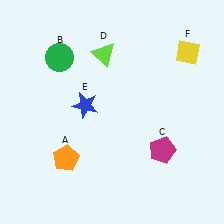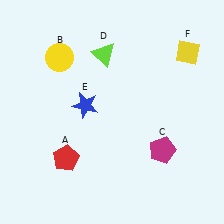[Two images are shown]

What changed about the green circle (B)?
In Image 1, B is green. In Image 2, it changed to yellow.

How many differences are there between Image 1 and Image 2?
There are 2 differences between the two images.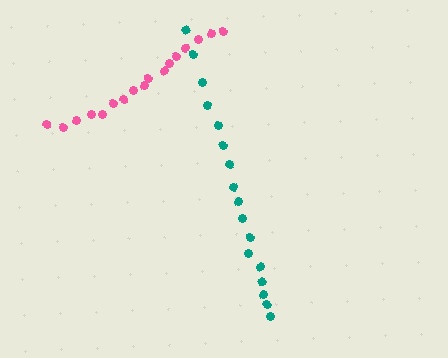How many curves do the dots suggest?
There are 2 distinct paths.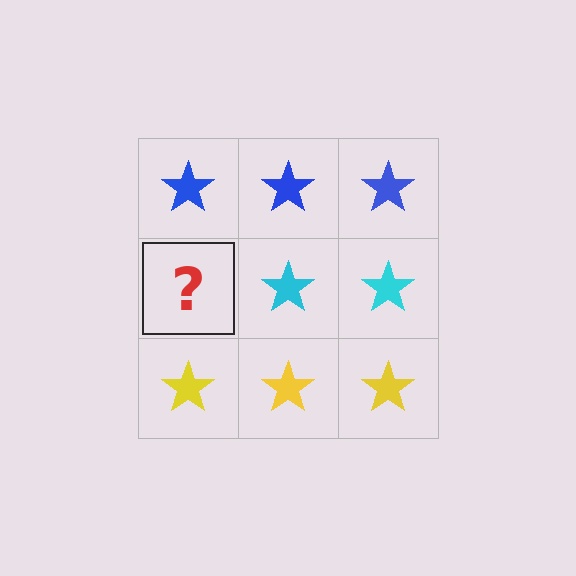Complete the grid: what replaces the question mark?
The question mark should be replaced with a cyan star.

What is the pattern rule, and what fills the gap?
The rule is that each row has a consistent color. The gap should be filled with a cyan star.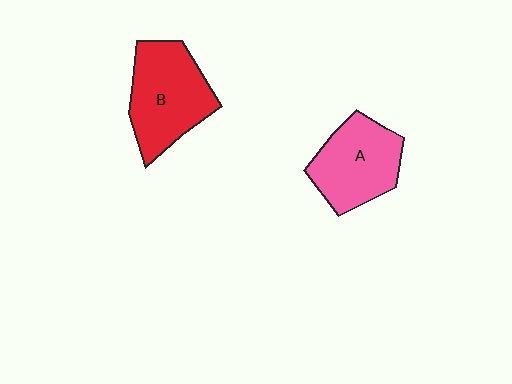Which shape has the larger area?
Shape B (red).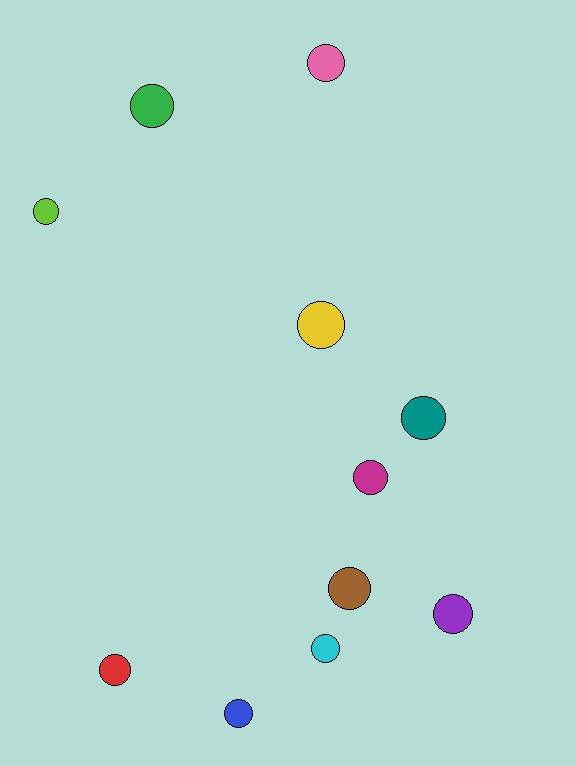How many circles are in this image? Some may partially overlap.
There are 11 circles.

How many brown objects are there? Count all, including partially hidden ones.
There is 1 brown object.